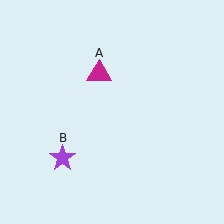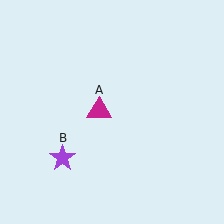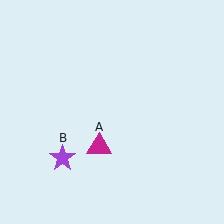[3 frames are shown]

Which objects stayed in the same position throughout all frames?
Purple star (object B) remained stationary.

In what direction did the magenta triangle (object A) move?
The magenta triangle (object A) moved down.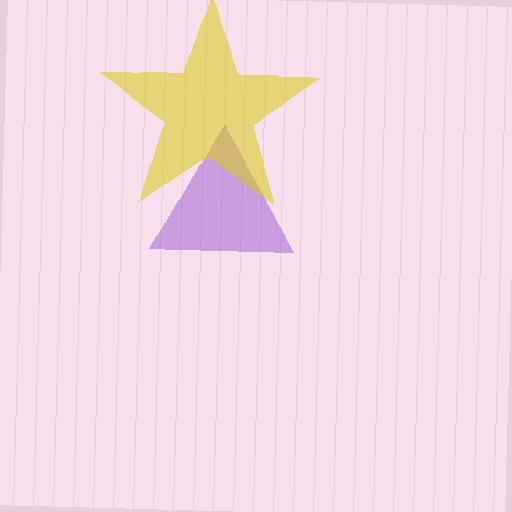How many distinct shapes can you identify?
There are 2 distinct shapes: a purple triangle, a yellow star.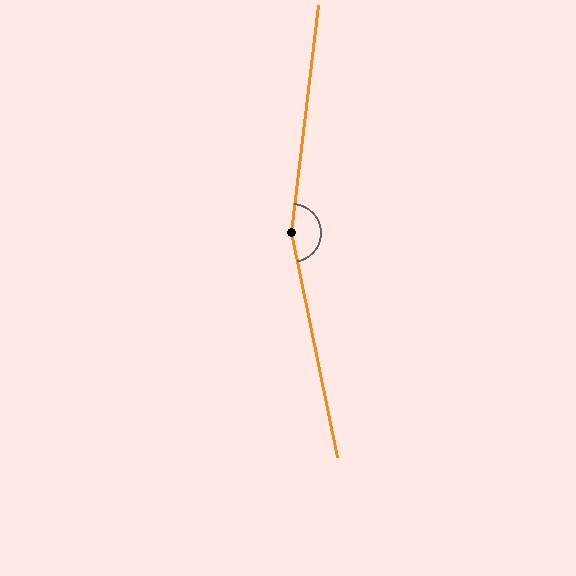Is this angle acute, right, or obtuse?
It is obtuse.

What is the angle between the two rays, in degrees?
Approximately 162 degrees.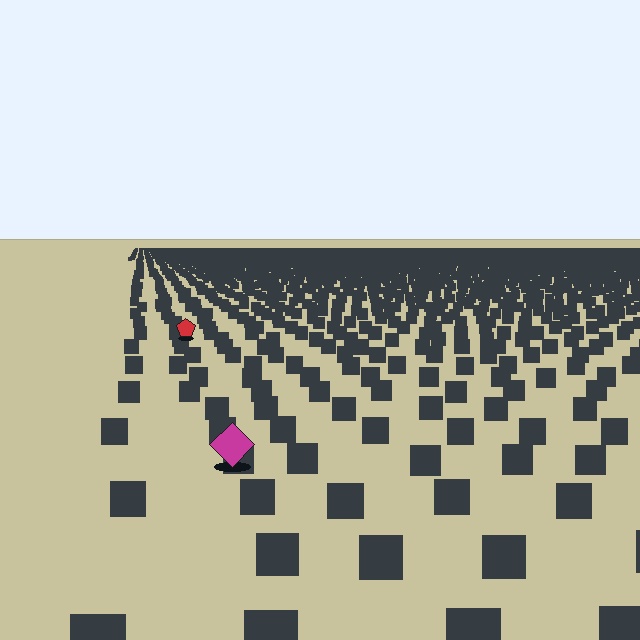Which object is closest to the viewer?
The magenta diamond is closest. The texture marks near it are larger and more spread out.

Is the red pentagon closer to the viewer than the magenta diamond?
No. The magenta diamond is closer — you can tell from the texture gradient: the ground texture is coarser near it.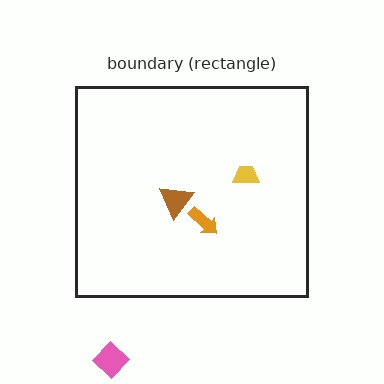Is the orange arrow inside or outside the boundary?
Inside.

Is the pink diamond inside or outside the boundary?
Outside.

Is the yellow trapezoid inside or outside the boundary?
Inside.